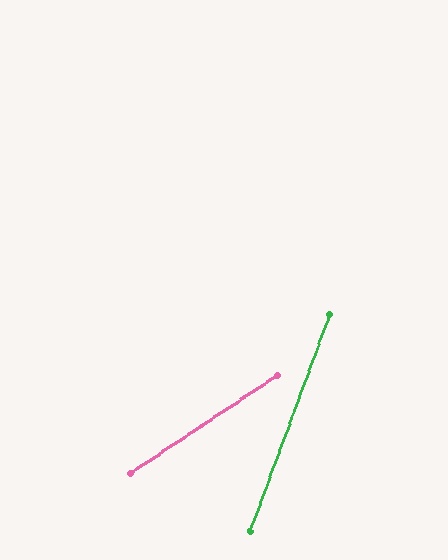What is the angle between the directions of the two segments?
Approximately 36 degrees.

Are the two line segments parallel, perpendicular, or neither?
Neither parallel nor perpendicular — they differ by about 36°.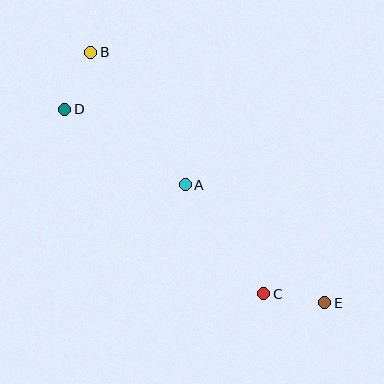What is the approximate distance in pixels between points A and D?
The distance between A and D is approximately 142 pixels.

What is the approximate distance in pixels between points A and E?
The distance between A and E is approximately 183 pixels.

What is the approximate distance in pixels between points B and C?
The distance between B and C is approximately 297 pixels.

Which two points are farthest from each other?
Points B and E are farthest from each other.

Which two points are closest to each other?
Points C and E are closest to each other.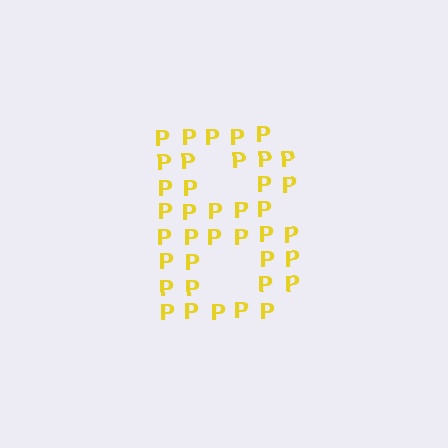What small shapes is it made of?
It is made of small letter P's.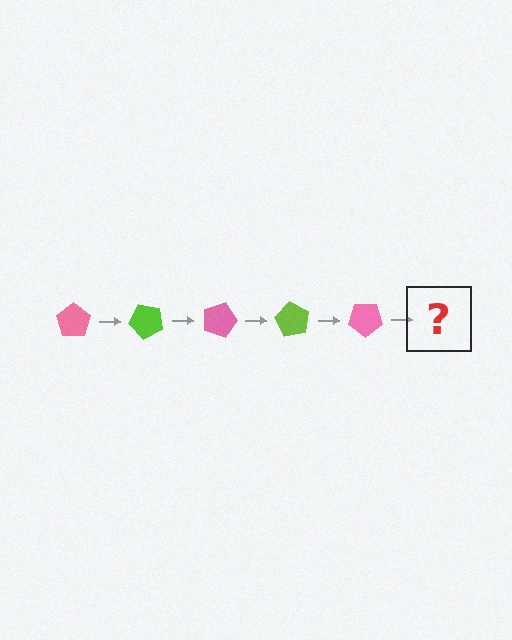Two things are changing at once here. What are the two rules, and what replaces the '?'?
The two rules are that it rotates 45 degrees each step and the color cycles through pink and lime. The '?' should be a lime pentagon, rotated 225 degrees from the start.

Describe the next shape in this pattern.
It should be a lime pentagon, rotated 225 degrees from the start.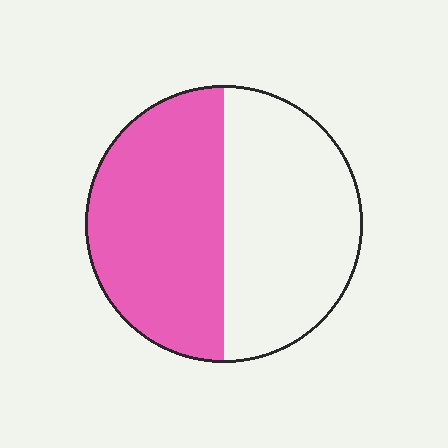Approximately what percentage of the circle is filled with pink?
Approximately 50%.